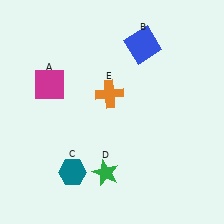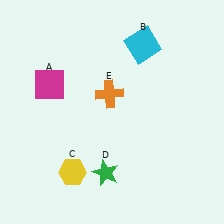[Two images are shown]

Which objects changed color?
B changed from blue to cyan. C changed from teal to yellow.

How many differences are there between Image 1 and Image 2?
There are 2 differences between the two images.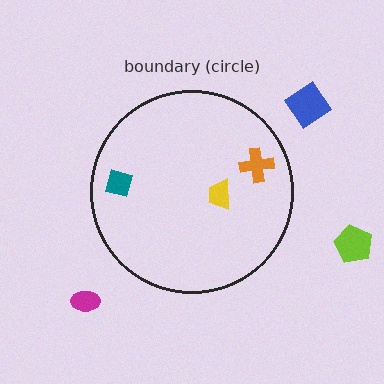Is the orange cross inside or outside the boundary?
Inside.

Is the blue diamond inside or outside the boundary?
Outside.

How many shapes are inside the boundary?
3 inside, 3 outside.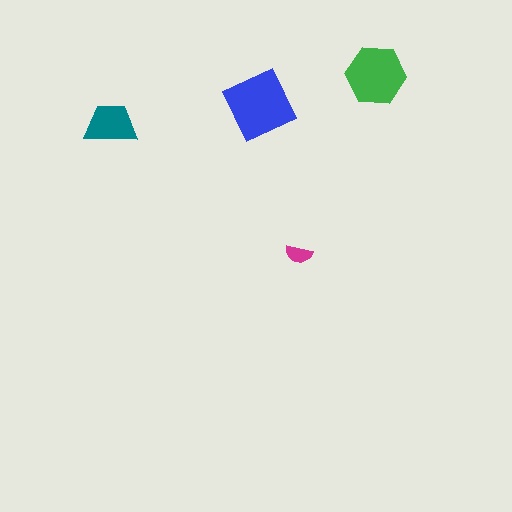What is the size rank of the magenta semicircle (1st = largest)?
4th.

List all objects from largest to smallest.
The blue square, the green hexagon, the teal trapezoid, the magenta semicircle.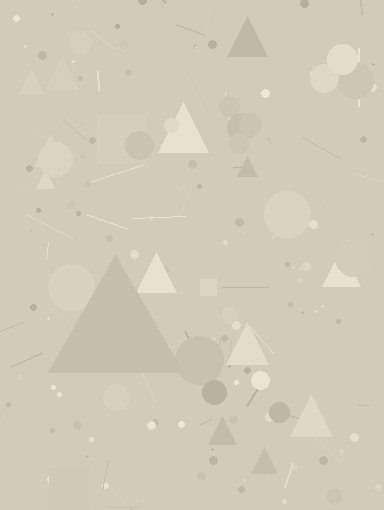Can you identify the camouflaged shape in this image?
The camouflaged shape is a triangle.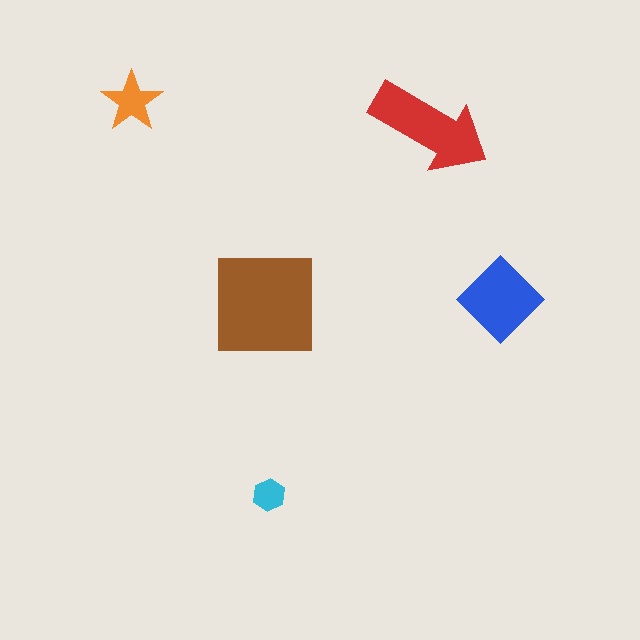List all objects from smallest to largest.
The cyan hexagon, the orange star, the blue diamond, the red arrow, the brown square.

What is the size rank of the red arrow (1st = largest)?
2nd.